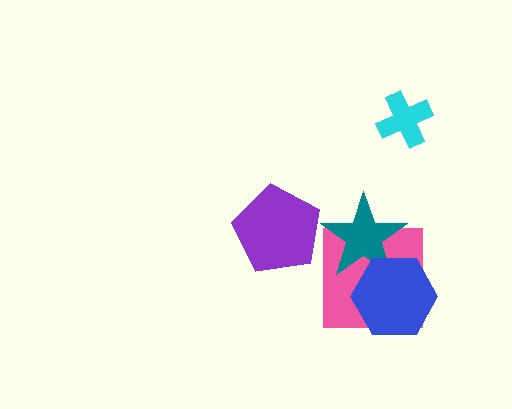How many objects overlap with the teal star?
2 objects overlap with the teal star.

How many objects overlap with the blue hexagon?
2 objects overlap with the blue hexagon.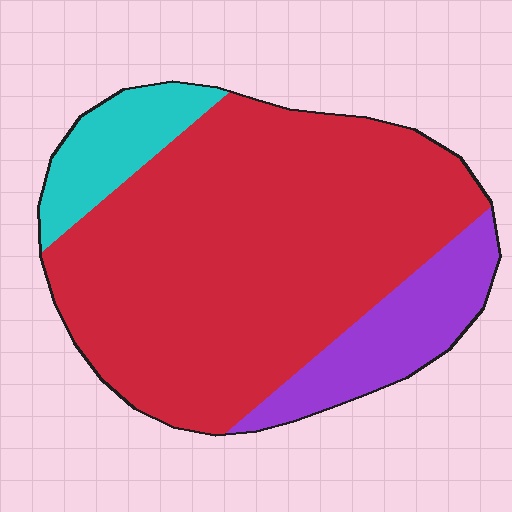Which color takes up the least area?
Cyan, at roughly 10%.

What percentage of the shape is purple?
Purple covers around 15% of the shape.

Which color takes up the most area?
Red, at roughly 75%.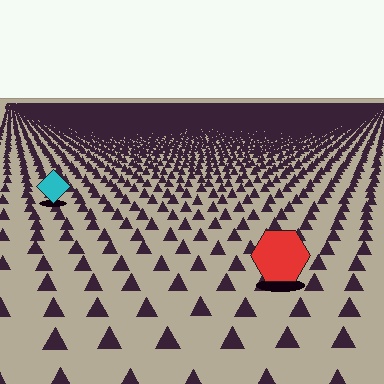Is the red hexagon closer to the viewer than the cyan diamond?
Yes. The red hexagon is closer — you can tell from the texture gradient: the ground texture is coarser near it.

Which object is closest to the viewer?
The red hexagon is closest. The texture marks near it are larger and more spread out.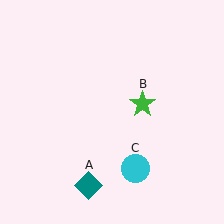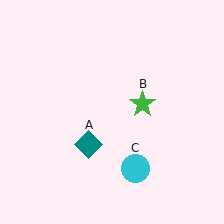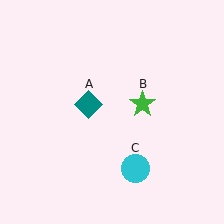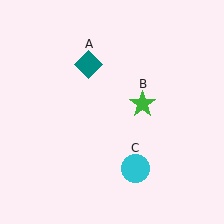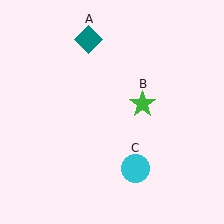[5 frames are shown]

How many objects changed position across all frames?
1 object changed position: teal diamond (object A).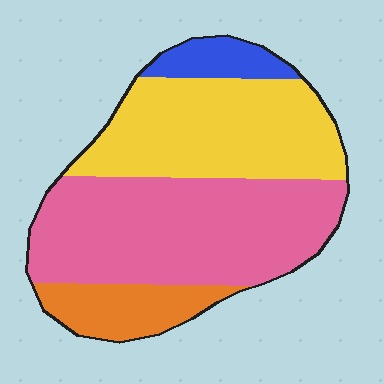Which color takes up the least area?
Blue, at roughly 5%.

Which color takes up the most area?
Pink, at roughly 45%.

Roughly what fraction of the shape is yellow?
Yellow takes up about one third (1/3) of the shape.